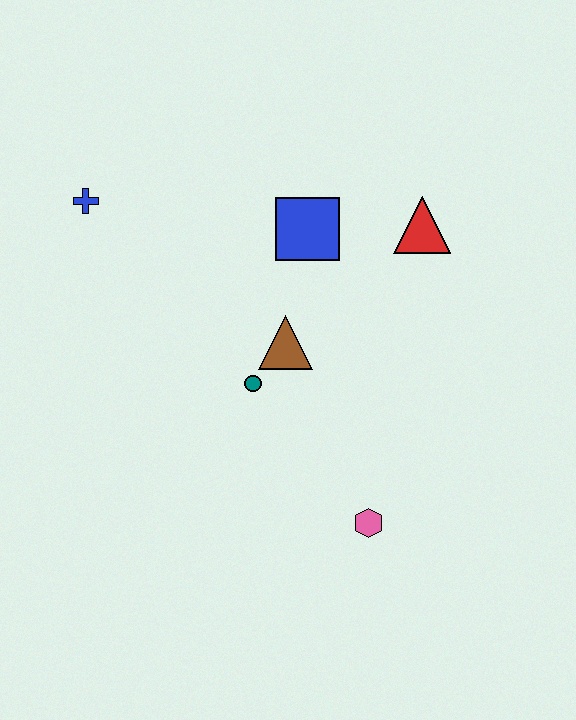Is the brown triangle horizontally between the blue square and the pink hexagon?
No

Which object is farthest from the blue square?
The pink hexagon is farthest from the blue square.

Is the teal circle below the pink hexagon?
No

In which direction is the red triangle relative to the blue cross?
The red triangle is to the right of the blue cross.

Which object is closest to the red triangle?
The blue square is closest to the red triangle.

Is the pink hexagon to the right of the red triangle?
No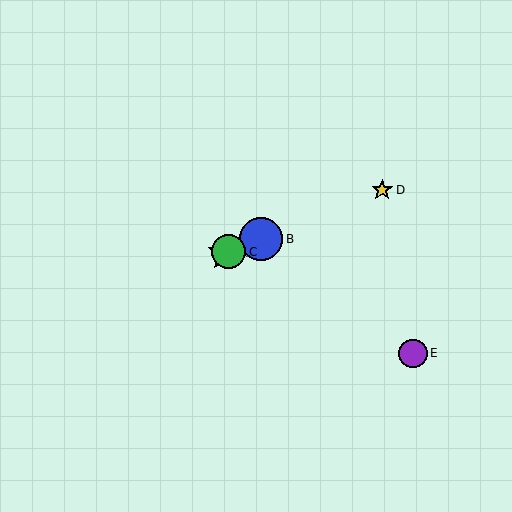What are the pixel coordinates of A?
Object A is at (225, 253).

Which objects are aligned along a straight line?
Objects A, B, C, D are aligned along a straight line.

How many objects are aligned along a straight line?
4 objects (A, B, C, D) are aligned along a straight line.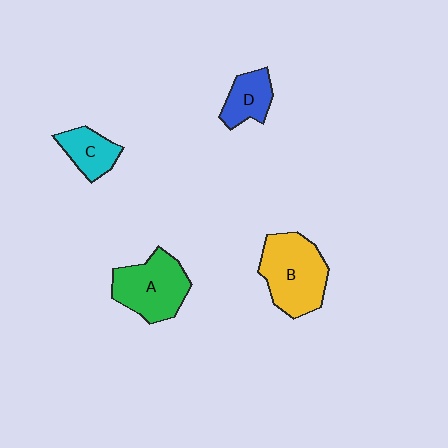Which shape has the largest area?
Shape B (yellow).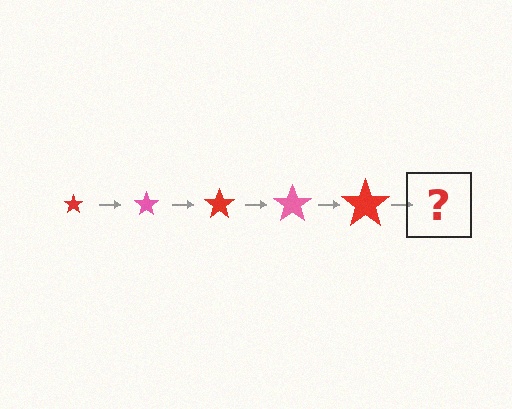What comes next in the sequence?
The next element should be a pink star, larger than the previous one.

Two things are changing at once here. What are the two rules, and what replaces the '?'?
The two rules are that the star grows larger each step and the color cycles through red and pink. The '?' should be a pink star, larger than the previous one.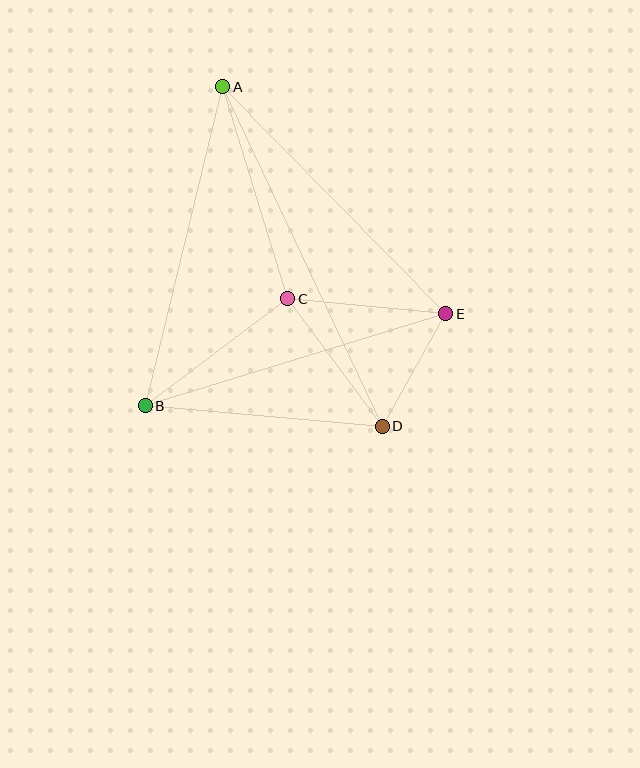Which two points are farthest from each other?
Points A and D are farthest from each other.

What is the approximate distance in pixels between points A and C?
The distance between A and C is approximately 221 pixels.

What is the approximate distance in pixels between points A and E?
The distance between A and E is approximately 318 pixels.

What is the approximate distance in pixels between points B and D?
The distance between B and D is approximately 238 pixels.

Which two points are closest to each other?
Points D and E are closest to each other.